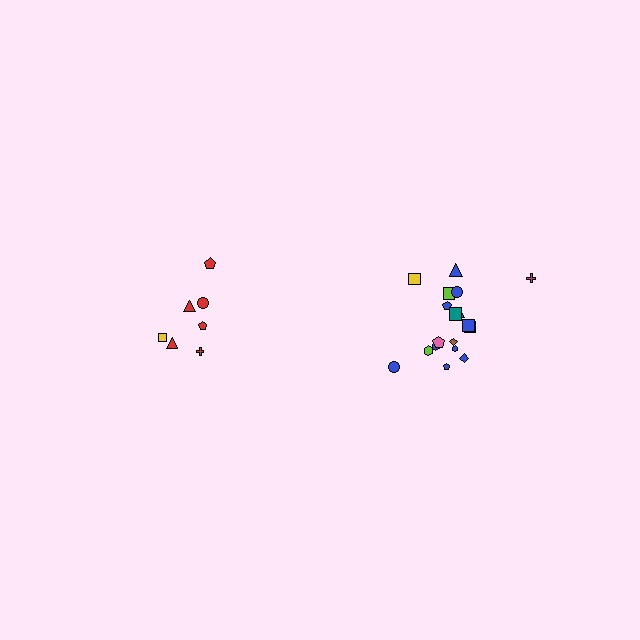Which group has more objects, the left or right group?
The right group.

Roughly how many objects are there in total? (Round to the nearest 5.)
Roughly 25 objects in total.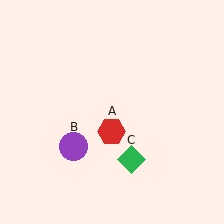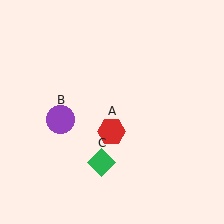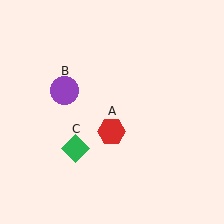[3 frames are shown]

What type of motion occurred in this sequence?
The purple circle (object B), green diamond (object C) rotated clockwise around the center of the scene.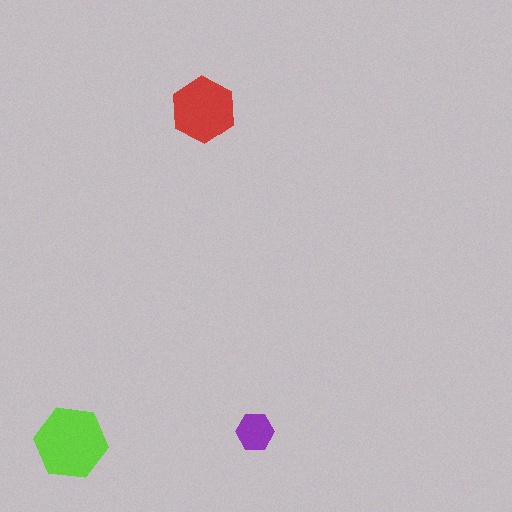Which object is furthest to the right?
The purple hexagon is rightmost.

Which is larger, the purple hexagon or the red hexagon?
The red one.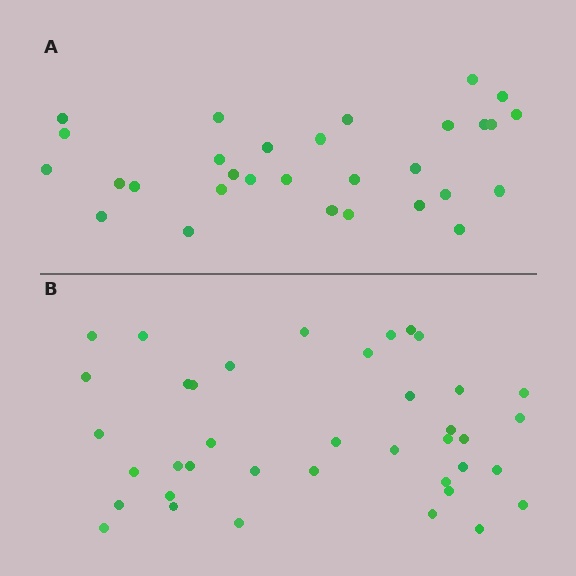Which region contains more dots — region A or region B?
Region B (the bottom region) has more dots.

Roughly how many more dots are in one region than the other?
Region B has roughly 8 or so more dots than region A.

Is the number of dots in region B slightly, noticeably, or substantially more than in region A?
Region B has noticeably more, but not dramatically so. The ratio is roughly 1.3 to 1.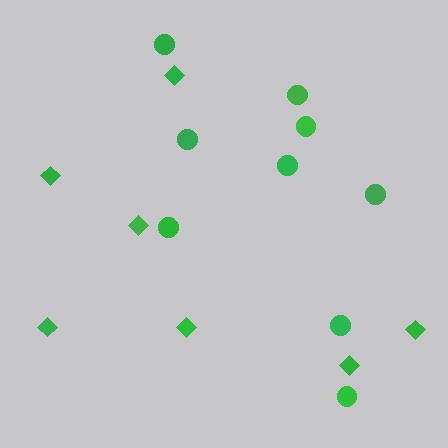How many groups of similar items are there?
There are 2 groups: one group of circles (9) and one group of diamonds (7).